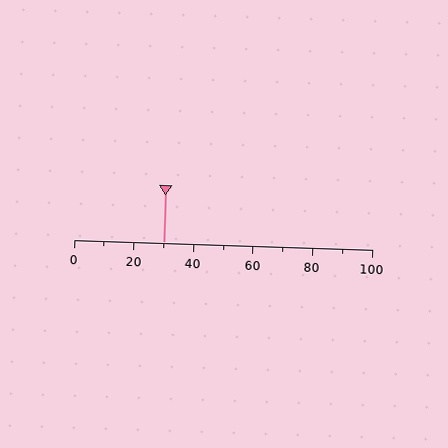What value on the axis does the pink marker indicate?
The marker indicates approximately 30.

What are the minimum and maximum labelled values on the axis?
The axis runs from 0 to 100.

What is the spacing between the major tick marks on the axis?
The major ticks are spaced 20 apart.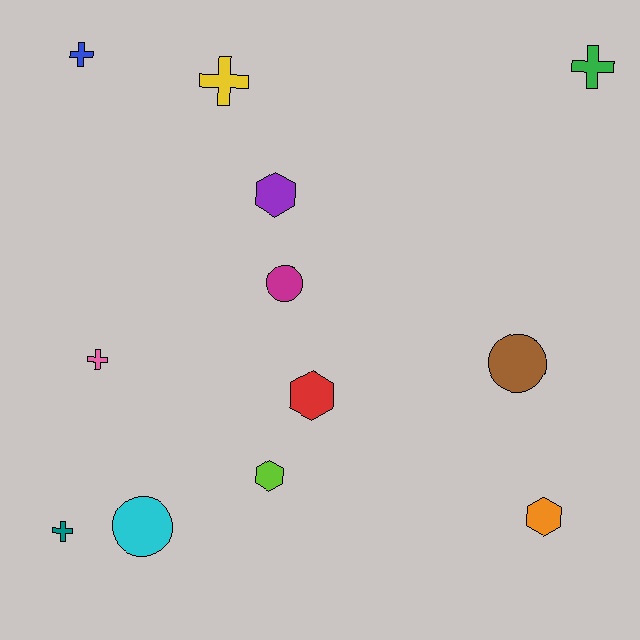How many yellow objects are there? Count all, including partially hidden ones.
There is 1 yellow object.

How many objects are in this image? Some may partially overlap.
There are 12 objects.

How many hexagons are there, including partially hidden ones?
There are 4 hexagons.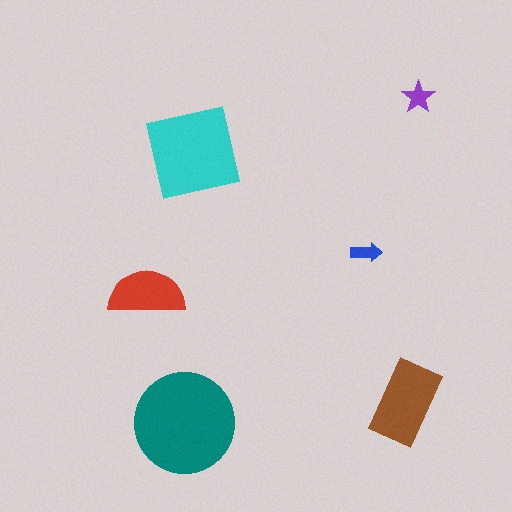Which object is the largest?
The teal circle.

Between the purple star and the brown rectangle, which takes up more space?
The brown rectangle.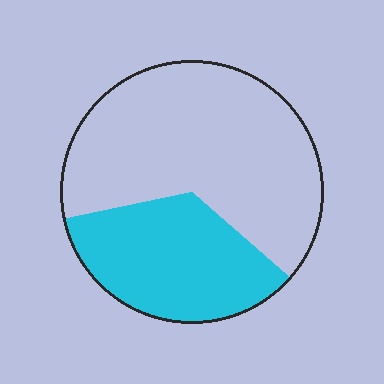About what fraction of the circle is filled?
About one third (1/3).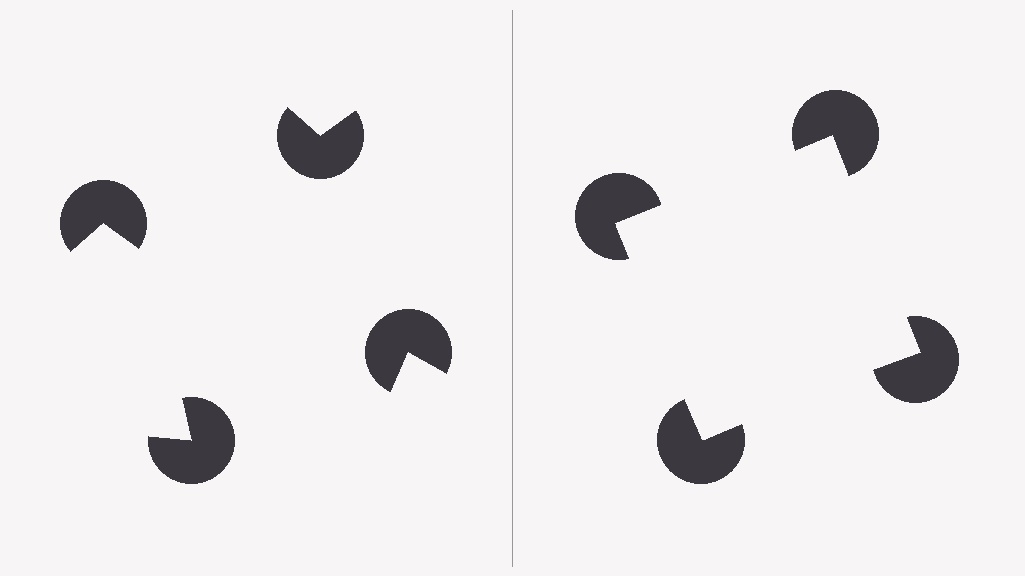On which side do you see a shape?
An illusory square appears on the right side. On the left side the wedge cuts are rotated, so no coherent shape forms.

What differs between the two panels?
The pac-man discs are positioned identically on both sides; only the wedge orientations differ. On the right they align to a square; on the left they are misaligned.